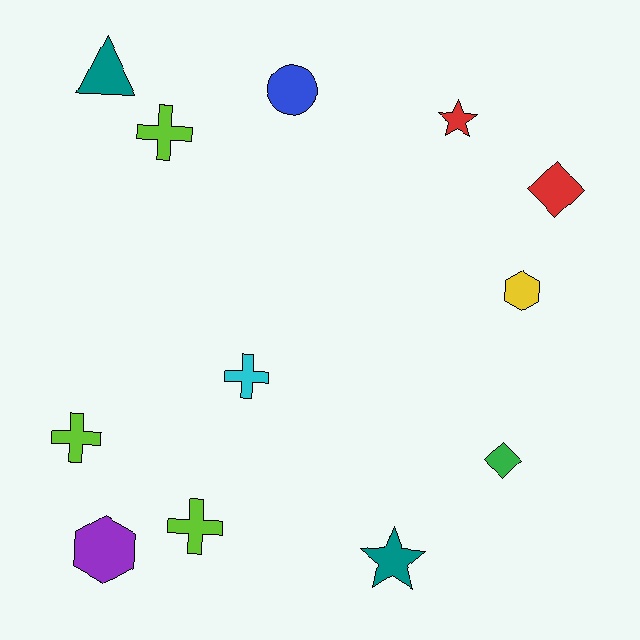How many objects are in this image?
There are 12 objects.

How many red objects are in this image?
There are 2 red objects.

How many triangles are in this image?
There is 1 triangle.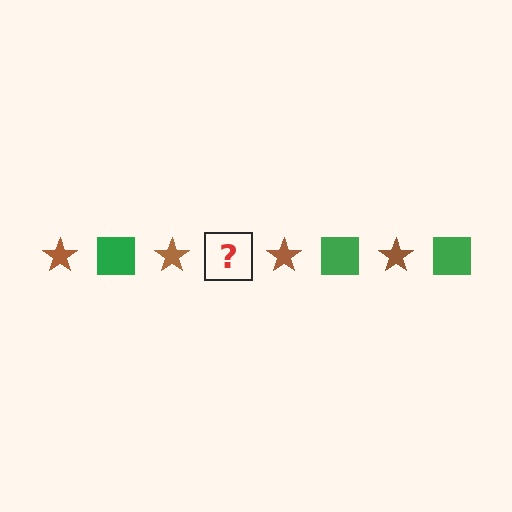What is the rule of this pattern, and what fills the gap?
The rule is that the pattern alternates between brown star and green square. The gap should be filled with a green square.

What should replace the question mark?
The question mark should be replaced with a green square.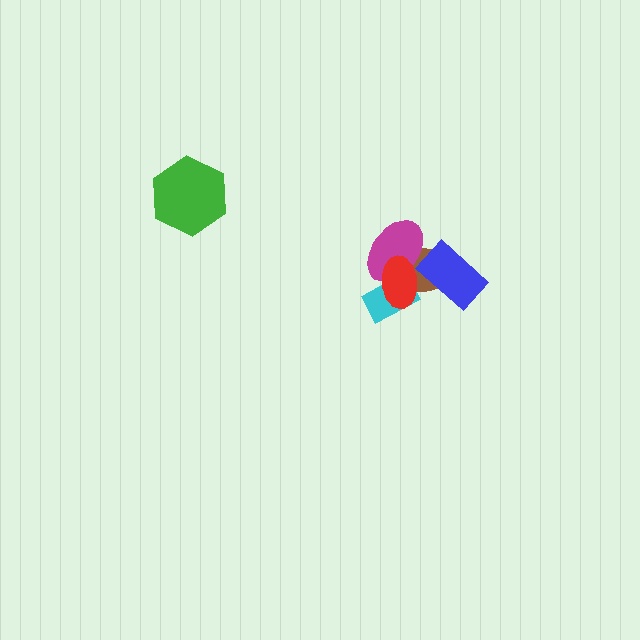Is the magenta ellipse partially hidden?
Yes, it is partially covered by another shape.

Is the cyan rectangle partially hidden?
Yes, it is partially covered by another shape.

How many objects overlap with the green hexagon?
0 objects overlap with the green hexagon.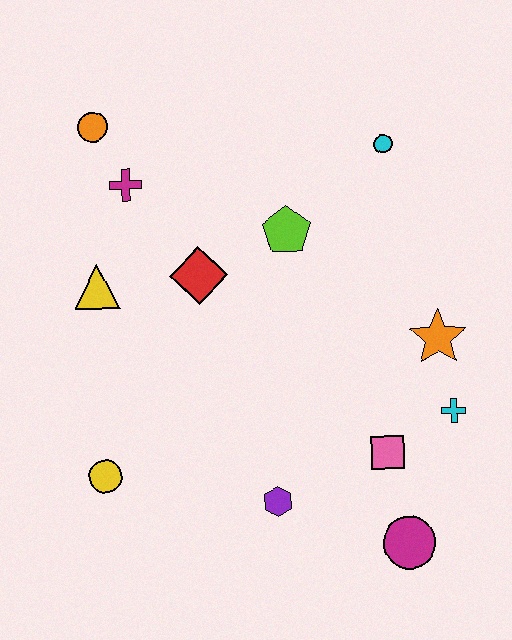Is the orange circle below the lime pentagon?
No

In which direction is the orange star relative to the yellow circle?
The orange star is to the right of the yellow circle.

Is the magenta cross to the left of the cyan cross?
Yes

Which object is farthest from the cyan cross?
The orange circle is farthest from the cyan cross.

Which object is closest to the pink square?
The cyan cross is closest to the pink square.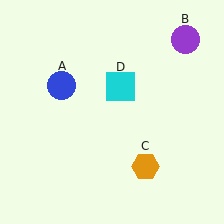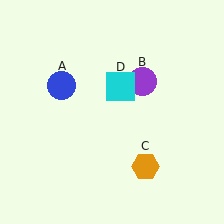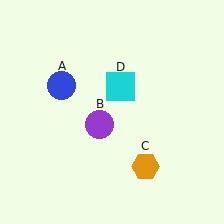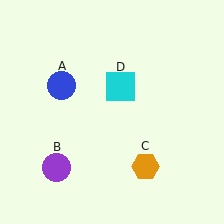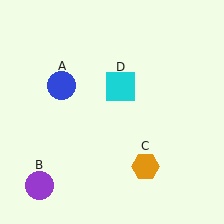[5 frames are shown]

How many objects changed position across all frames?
1 object changed position: purple circle (object B).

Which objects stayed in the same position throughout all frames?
Blue circle (object A) and orange hexagon (object C) and cyan square (object D) remained stationary.